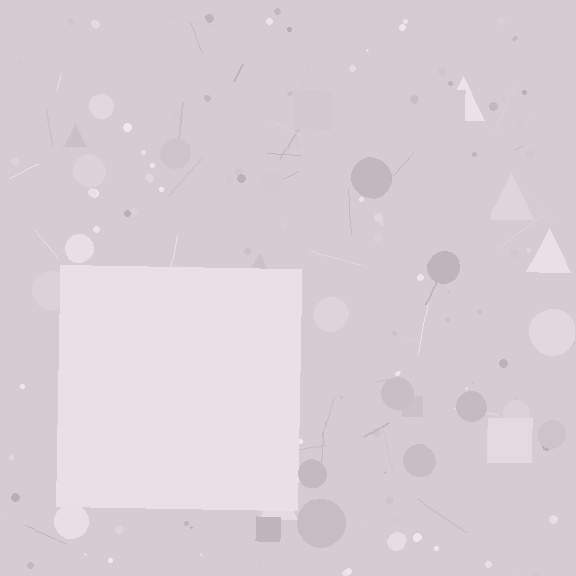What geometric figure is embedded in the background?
A square is embedded in the background.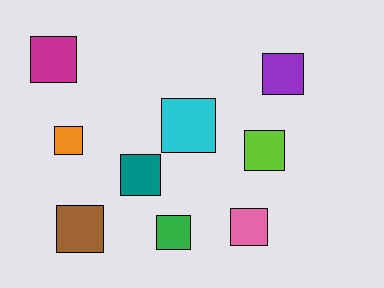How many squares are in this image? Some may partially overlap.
There are 9 squares.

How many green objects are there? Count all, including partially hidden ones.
There is 1 green object.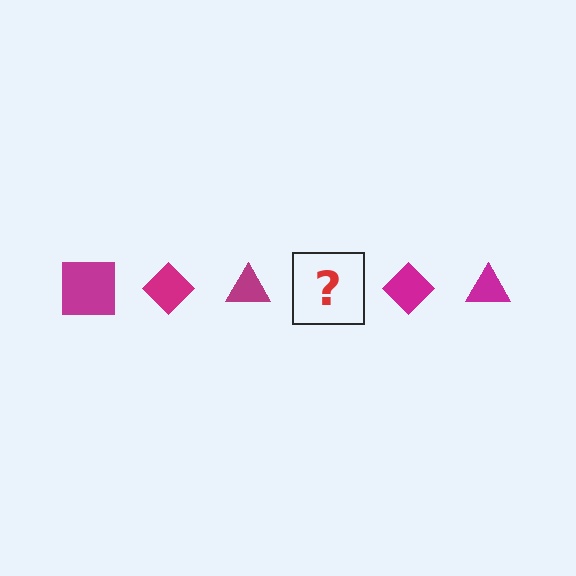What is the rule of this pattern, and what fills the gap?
The rule is that the pattern cycles through square, diamond, triangle shapes in magenta. The gap should be filled with a magenta square.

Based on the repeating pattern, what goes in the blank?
The blank should be a magenta square.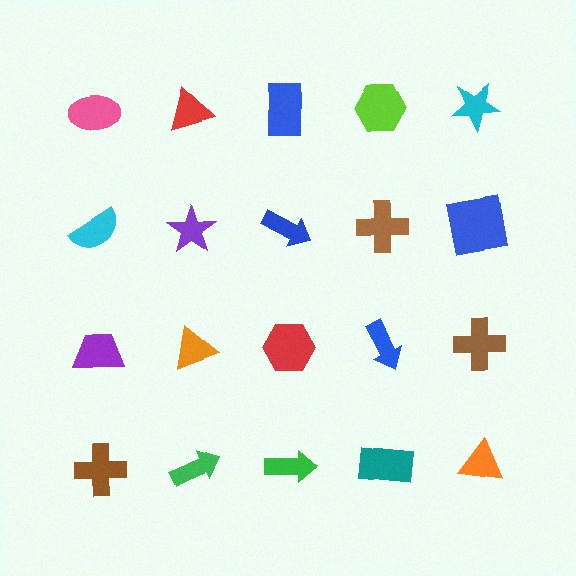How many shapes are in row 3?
5 shapes.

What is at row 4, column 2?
A green arrow.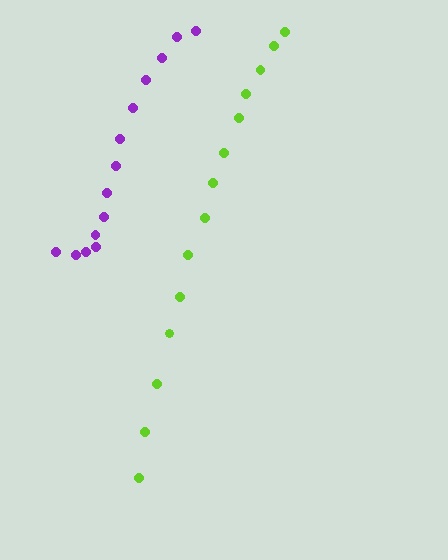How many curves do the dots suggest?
There are 2 distinct paths.